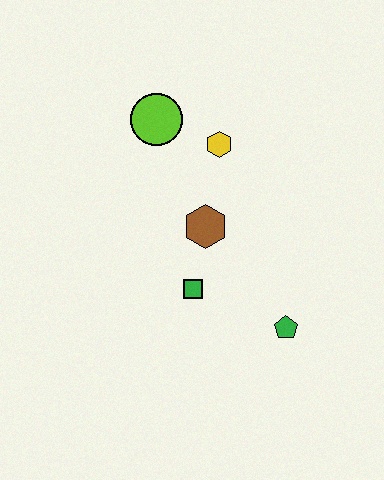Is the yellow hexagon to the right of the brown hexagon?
Yes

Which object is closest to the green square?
The brown hexagon is closest to the green square.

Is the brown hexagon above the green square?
Yes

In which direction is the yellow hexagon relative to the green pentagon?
The yellow hexagon is above the green pentagon.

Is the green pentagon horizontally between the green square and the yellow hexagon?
No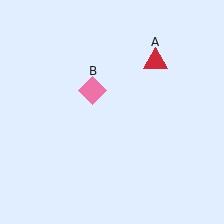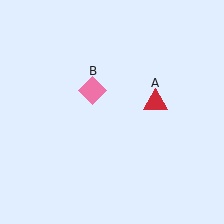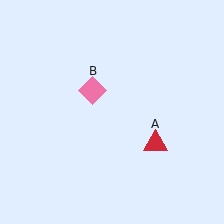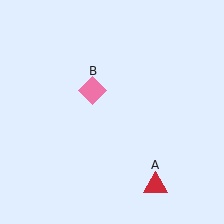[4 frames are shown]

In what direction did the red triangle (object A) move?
The red triangle (object A) moved down.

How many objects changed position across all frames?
1 object changed position: red triangle (object A).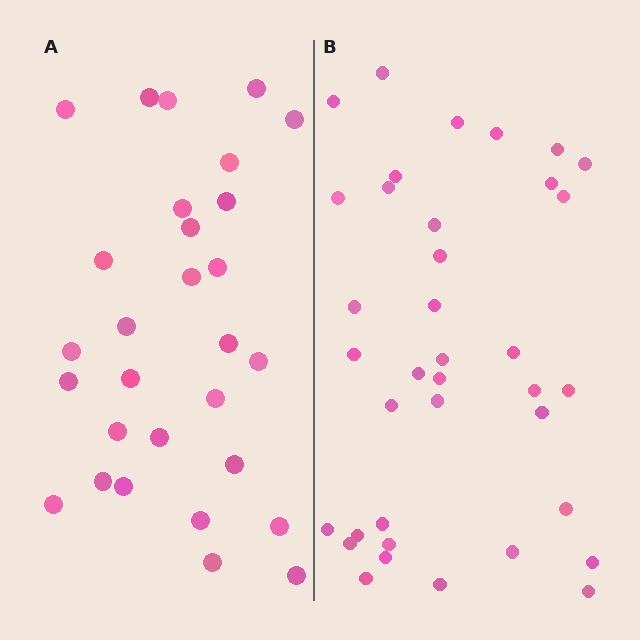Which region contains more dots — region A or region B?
Region B (the right region) has more dots.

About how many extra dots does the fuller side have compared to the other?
Region B has roughly 8 or so more dots than region A.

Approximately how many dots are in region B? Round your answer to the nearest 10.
About 40 dots. (The exact count is 37, which rounds to 40.)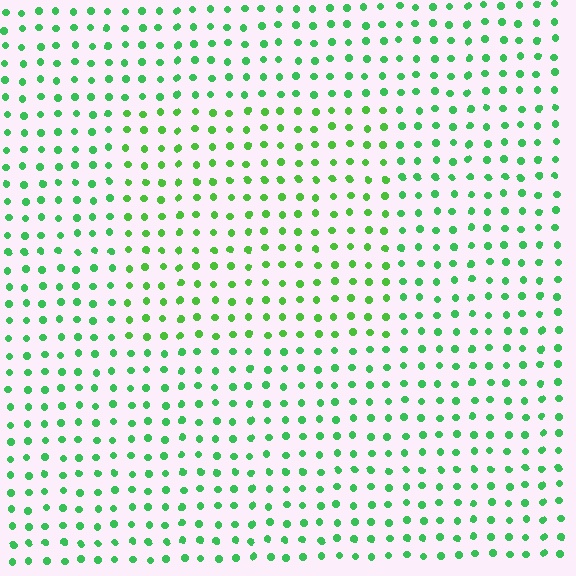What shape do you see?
I see a rectangle.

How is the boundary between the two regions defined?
The boundary is defined purely by a slight shift in hue (about 21 degrees). Spacing, size, and orientation are identical on both sides.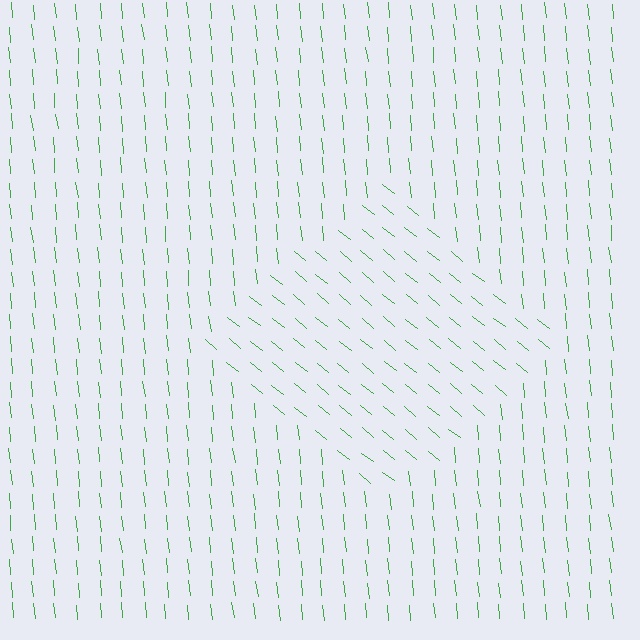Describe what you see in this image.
The image is filled with small green line segments. A diamond region in the image has lines oriented differently from the surrounding lines, creating a visible texture boundary.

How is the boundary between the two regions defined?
The boundary is defined purely by a change in line orientation (approximately 45 degrees difference). All lines are the same color and thickness.